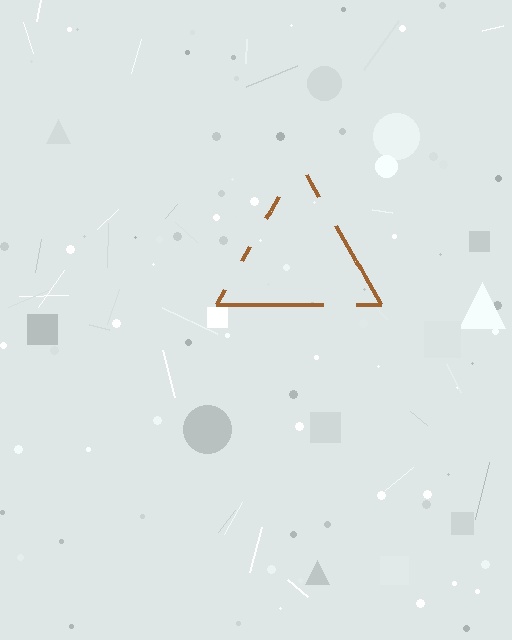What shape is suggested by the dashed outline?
The dashed outline suggests a triangle.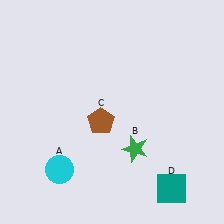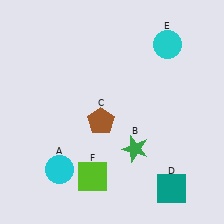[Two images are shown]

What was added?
A cyan circle (E), a lime square (F) were added in Image 2.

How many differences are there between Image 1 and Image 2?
There are 2 differences between the two images.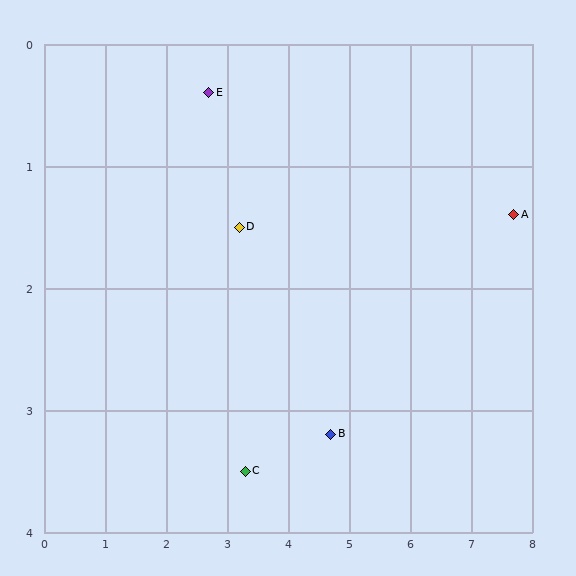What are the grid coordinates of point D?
Point D is at approximately (3.2, 1.5).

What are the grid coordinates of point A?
Point A is at approximately (7.7, 1.4).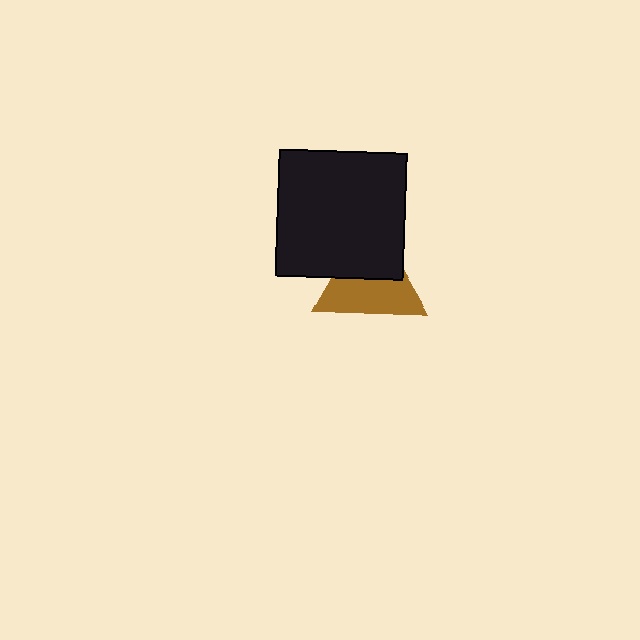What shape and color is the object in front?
The object in front is a black square.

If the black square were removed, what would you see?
You would see the complete brown triangle.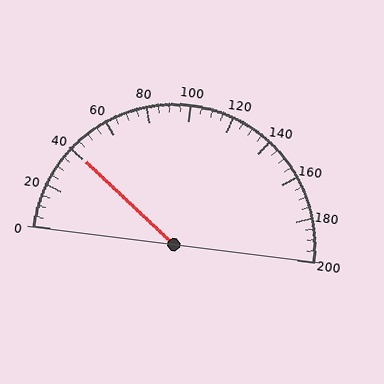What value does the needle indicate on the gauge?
The needle indicates approximately 40.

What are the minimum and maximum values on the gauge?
The gauge ranges from 0 to 200.